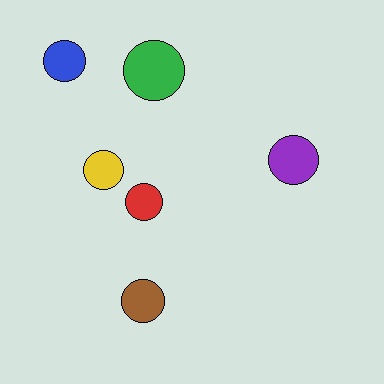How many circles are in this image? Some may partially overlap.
There are 6 circles.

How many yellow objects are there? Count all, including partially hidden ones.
There is 1 yellow object.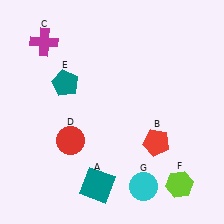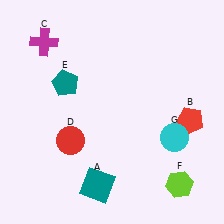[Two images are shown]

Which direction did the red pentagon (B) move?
The red pentagon (B) moved right.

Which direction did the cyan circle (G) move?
The cyan circle (G) moved up.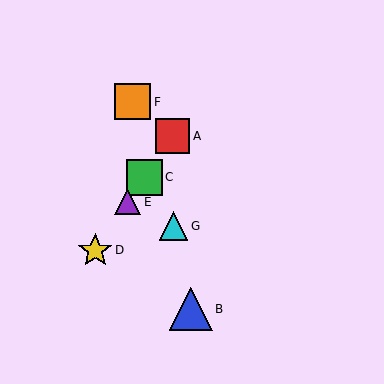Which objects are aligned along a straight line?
Objects A, C, D, E are aligned along a straight line.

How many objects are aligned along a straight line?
4 objects (A, C, D, E) are aligned along a straight line.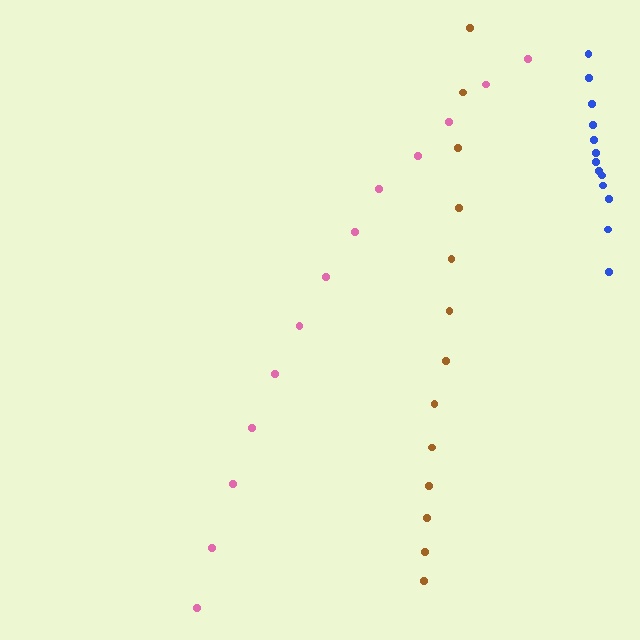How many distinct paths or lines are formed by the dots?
There are 3 distinct paths.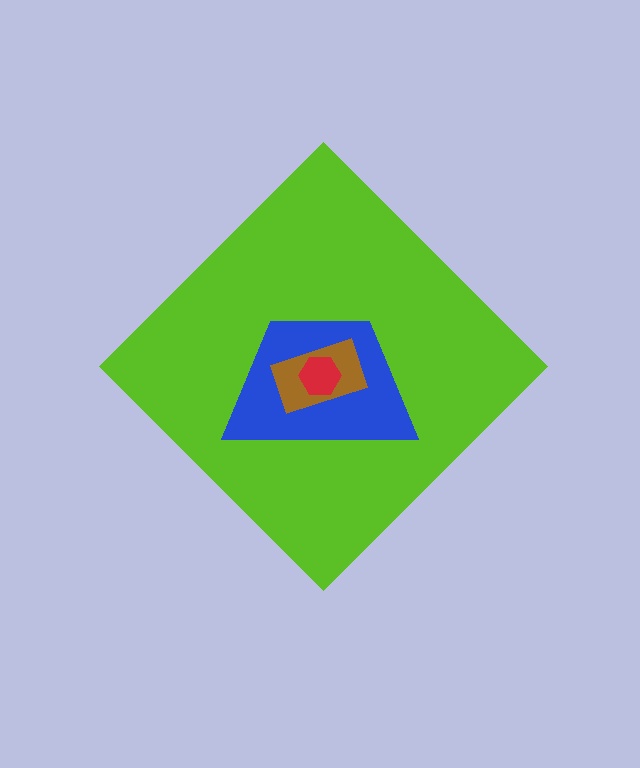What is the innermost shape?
The red hexagon.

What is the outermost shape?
The lime diamond.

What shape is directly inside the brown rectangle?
The red hexagon.